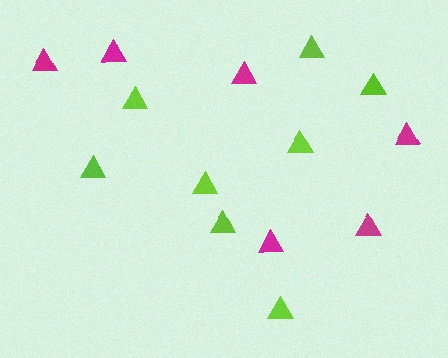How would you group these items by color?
There are 2 groups: one group of magenta triangles (6) and one group of lime triangles (8).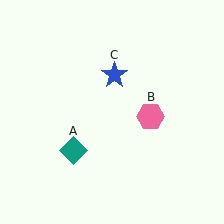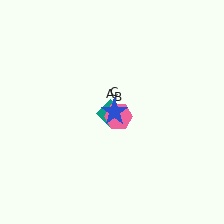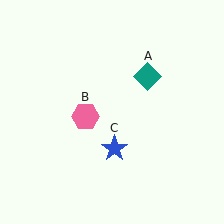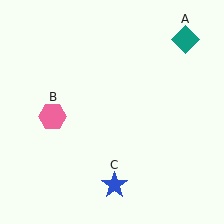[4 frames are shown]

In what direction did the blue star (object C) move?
The blue star (object C) moved down.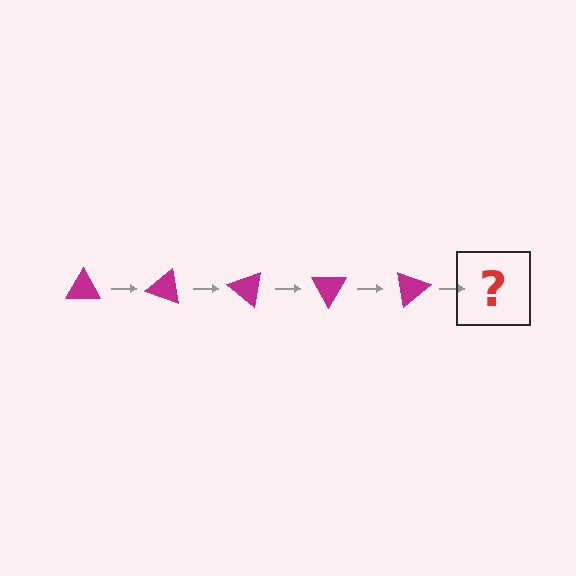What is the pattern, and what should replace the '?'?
The pattern is that the triangle rotates 20 degrees each step. The '?' should be a magenta triangle rotated 100 degrees.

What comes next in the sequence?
The next element should be a magenta triangle rotated 100 degrees.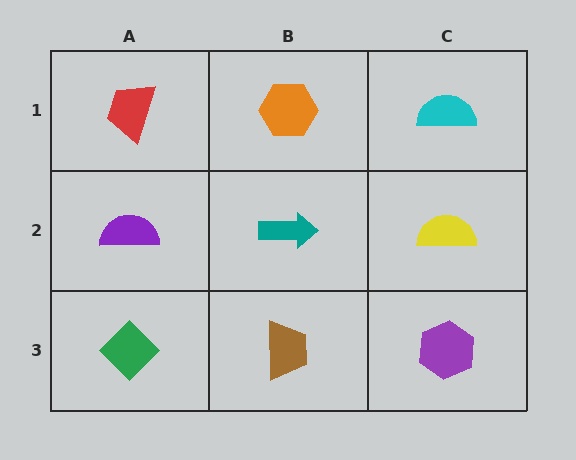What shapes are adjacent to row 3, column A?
A purple semicircle (row 2, column A), a brown trapezoid (row 3, column B).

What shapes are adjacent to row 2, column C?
A cyan semicircle (row 1, column C), a purple hexagon (row 3, column C), a teal arrow (row 2, column B).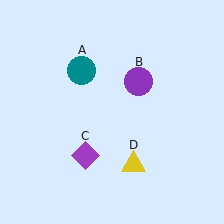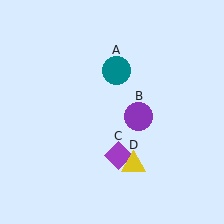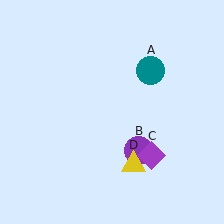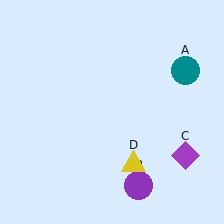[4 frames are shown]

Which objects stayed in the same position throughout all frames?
Yellow triangle (object D) remained stationary.